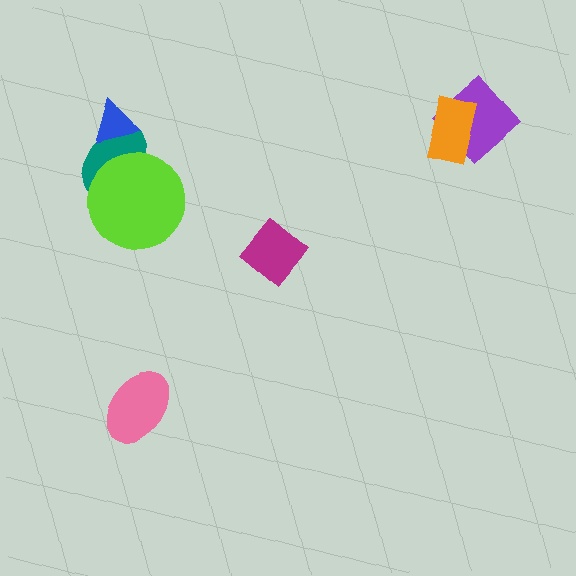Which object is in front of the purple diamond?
The orange rectangle is in front of the purple diamond.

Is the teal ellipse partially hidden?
Yes, it is partially covered by another shape.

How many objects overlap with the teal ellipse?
2 objects overlap with the teal ellipse.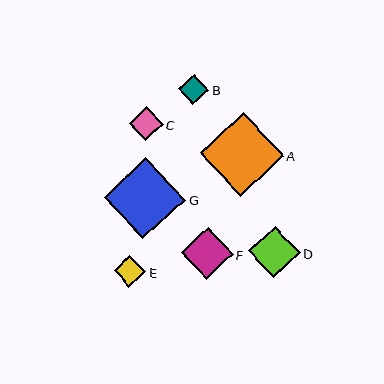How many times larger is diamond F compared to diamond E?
Diamond F is approximately 1.6 times the size of diamond E.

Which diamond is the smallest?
Diamond B is the smallest with a size of approximately 30 pixels.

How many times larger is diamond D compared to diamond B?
Diamond D is approximately 1.7 times the size of diamond B.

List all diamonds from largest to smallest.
From largest to smallest: A, G, F, D, C, E, B.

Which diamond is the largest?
Diamond A is the largest with a size of approximately 84 pixels.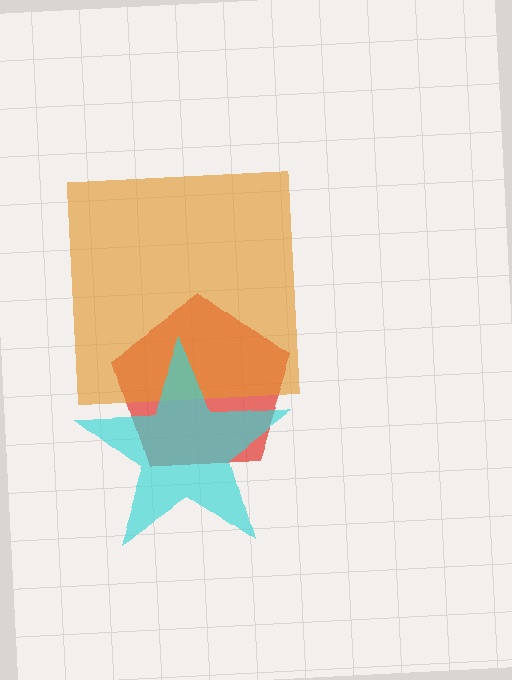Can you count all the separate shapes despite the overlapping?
Yes, there are 3 separate shapes.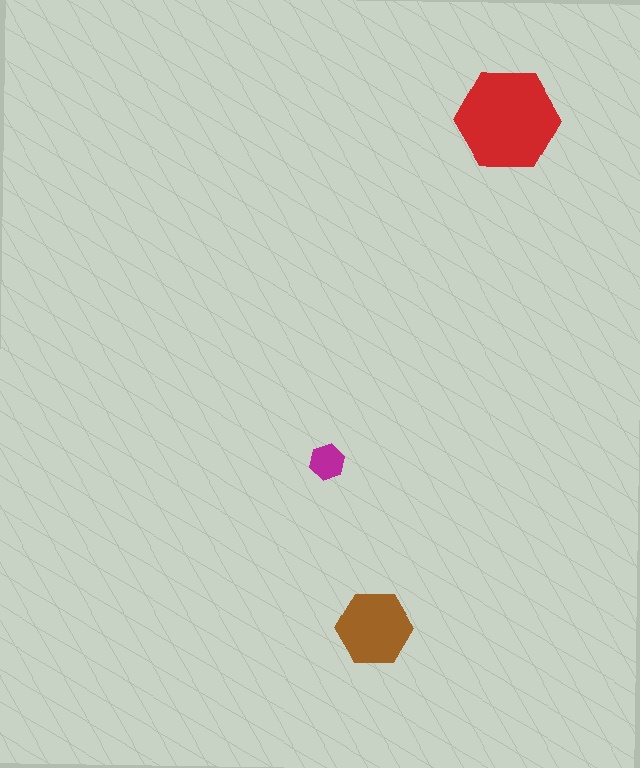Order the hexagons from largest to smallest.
the red one, the brown one, the magenta one.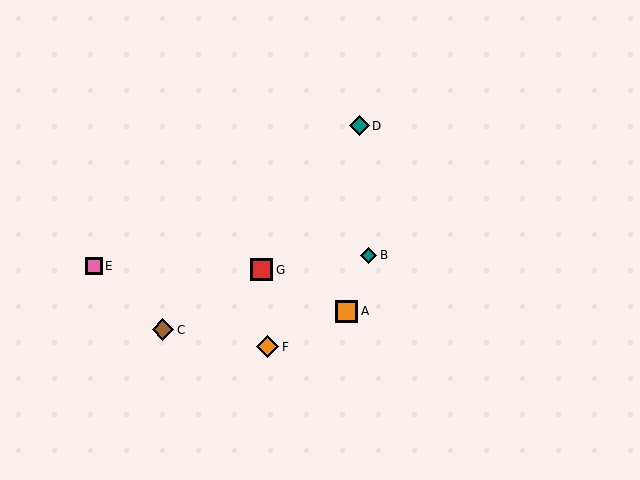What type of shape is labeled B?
Shape B is a teal diamond.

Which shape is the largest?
The red square (labeled G) is the largest.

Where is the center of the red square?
The center of the red square is at (262, 270).